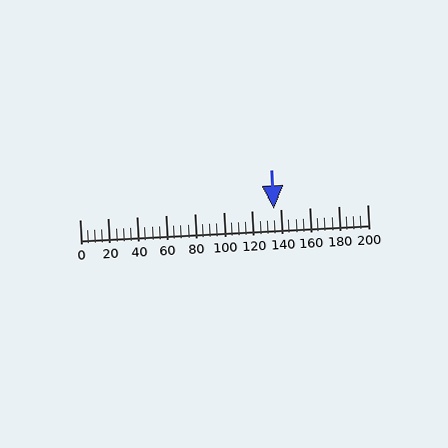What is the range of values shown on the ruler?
The ruler shows values from 0 to 200.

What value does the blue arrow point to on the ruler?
The blue arrow points to approximately 135.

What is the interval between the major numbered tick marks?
The major tick marks are spaced 20 units apart.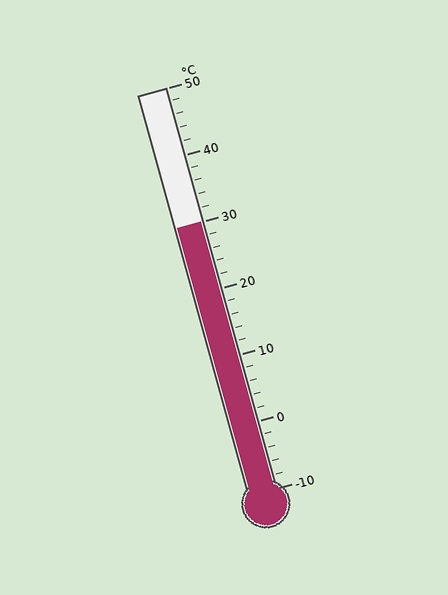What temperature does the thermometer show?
The thermometer shows approximately 30°C.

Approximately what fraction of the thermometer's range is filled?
The thermometer is filled to approximately 65% of its range.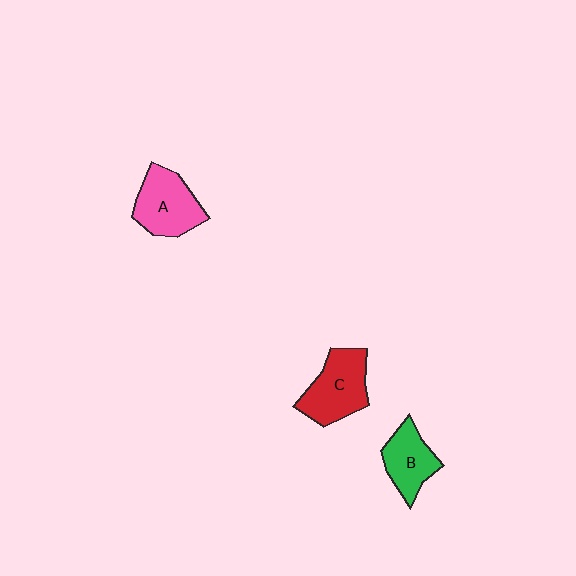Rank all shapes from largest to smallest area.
From largest to smallest: C (red), A (pink), B (green).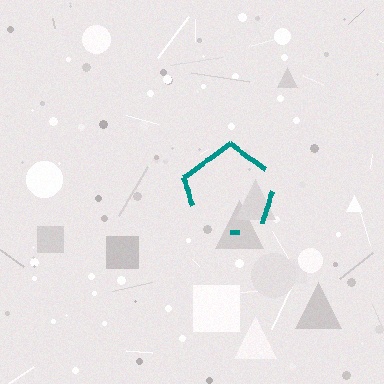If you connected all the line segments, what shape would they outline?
They would outline a pentagon.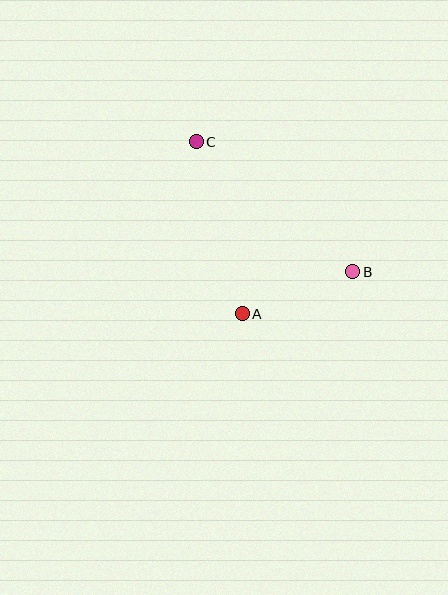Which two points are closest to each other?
Points A and B are closest to each other.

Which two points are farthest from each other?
Points B and C are farthest from each other.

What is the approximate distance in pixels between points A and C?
The distance between A and C is approximately 178 pixels.